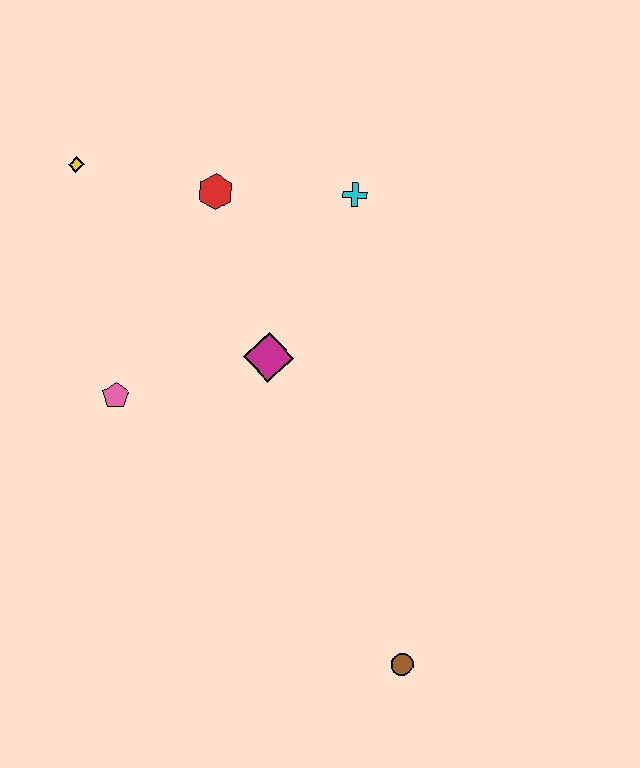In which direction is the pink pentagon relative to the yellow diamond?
The pink pentagon is below the yellow diamond.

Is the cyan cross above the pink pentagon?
Yes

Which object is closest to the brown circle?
The magenta diamond is closest to the brown circle.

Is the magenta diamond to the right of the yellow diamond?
Yes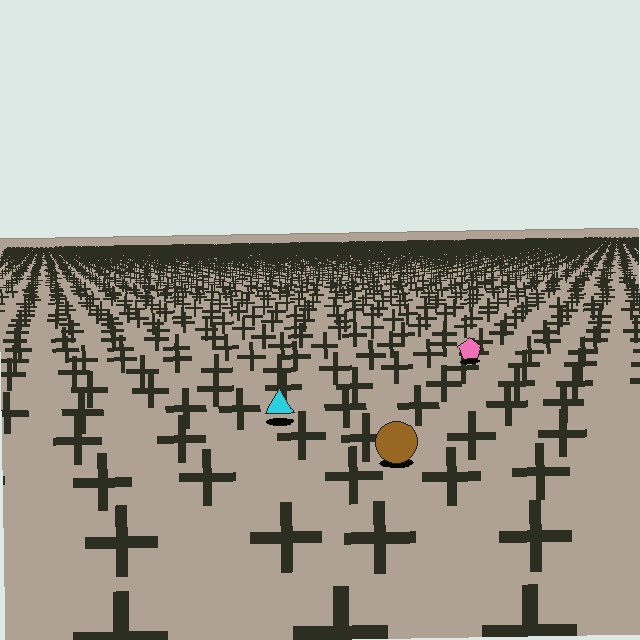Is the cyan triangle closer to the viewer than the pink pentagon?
Yes. The cyan triangle is closer — you can tell from the texture gradient: the ground texture is coarser near it.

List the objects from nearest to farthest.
From nearest to farthest: the brown circle, the cyan triangle, the pink pentagon.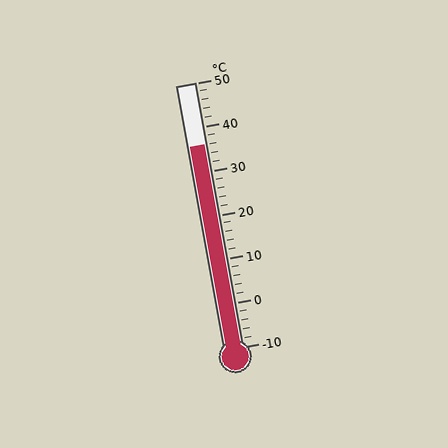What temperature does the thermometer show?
The thermometer shows approximately 36°C.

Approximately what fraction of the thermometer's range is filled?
The thermometer is filled to approximately 75% of its range.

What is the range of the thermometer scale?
The thermometer scale ranges from -10°C to 50°C.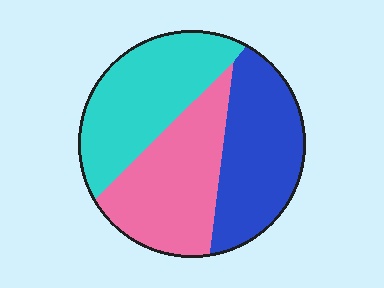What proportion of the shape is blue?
Blue takes up between a sixth and a third of the shape.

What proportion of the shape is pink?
Pink takes up about one third (1/3) of the shape.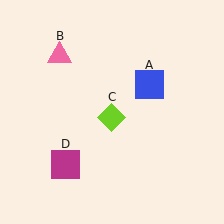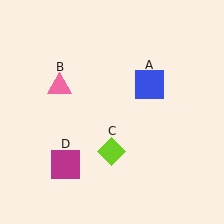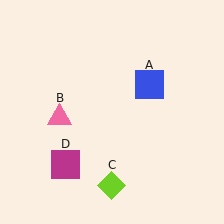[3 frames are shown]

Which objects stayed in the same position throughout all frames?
Blue square (object A) and magenta square (object D) remained stationary.